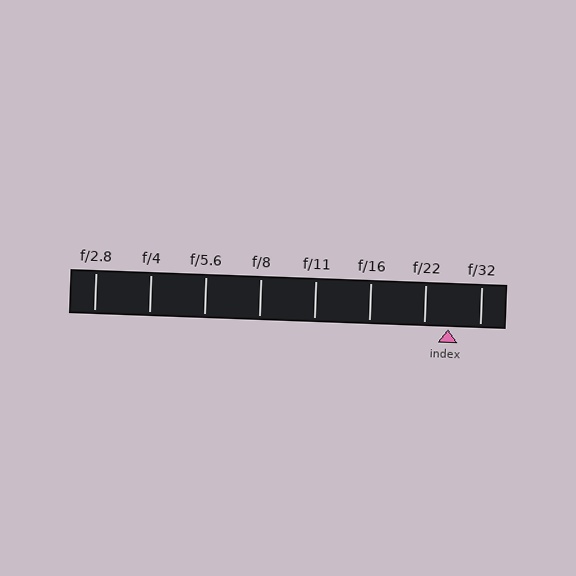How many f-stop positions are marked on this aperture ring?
There are 8 f-stop positions marked.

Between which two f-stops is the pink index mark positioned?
The index mark is between f/22 and f/32.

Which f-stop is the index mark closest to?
The index mark is closest to f/22.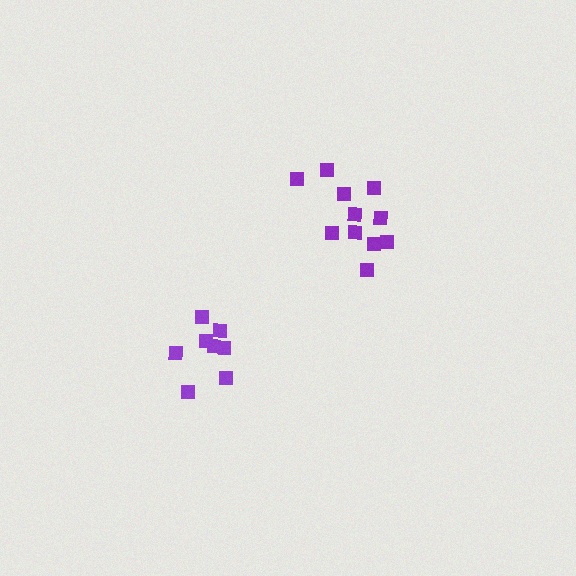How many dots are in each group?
Group 1: 8 dots, Group 2: 11 dots (19 total).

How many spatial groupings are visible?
There are 2 spatial groupings.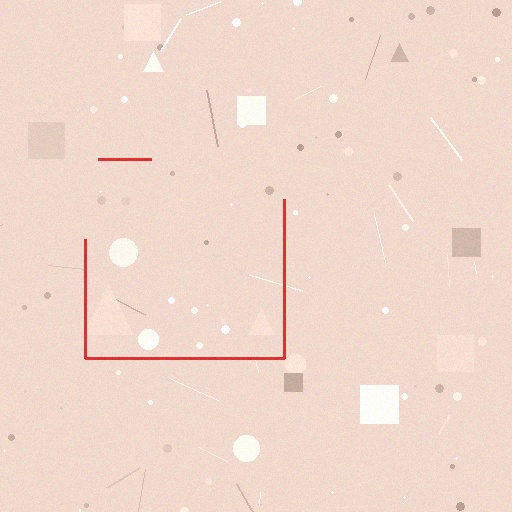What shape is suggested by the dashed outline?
The dashed outline suggests a square.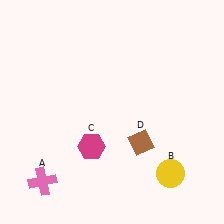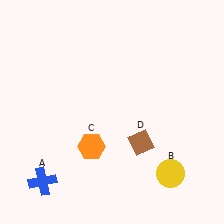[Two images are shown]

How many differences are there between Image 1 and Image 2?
There are 2 differences between the two images.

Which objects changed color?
A changed from pink to blue. C changed from magenta to orange.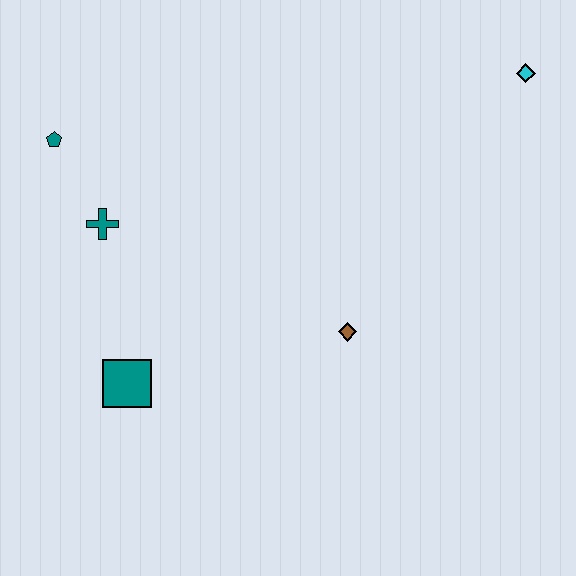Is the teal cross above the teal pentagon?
No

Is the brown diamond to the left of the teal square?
No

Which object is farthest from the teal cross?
The cyan diamond is farthest from the teal cross.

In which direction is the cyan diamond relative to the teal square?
The cyan diamond is to the right of the teal square.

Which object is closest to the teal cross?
The teal pentagon is closest to the teal cross.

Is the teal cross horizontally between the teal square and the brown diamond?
No